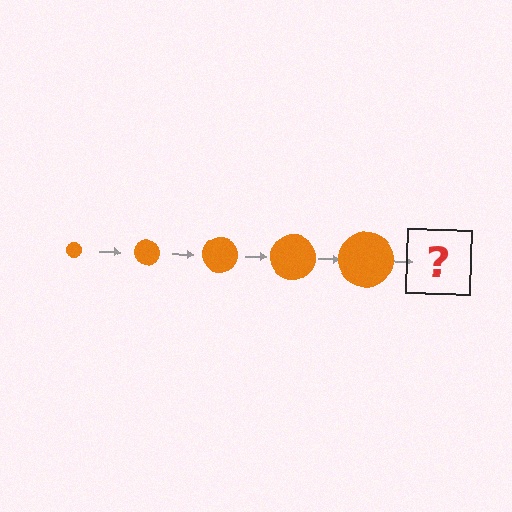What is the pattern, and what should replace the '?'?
The pattern is that the circle gets progressively larger each step. The '?' should be an orange circle, larger than the previous one.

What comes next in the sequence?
The next element should be an orange circle, larger than the previous one.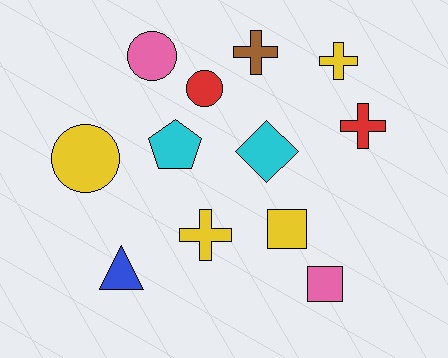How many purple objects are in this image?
There are no purple objects.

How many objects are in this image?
There are 12 objects.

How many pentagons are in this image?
There is 1 pentagon.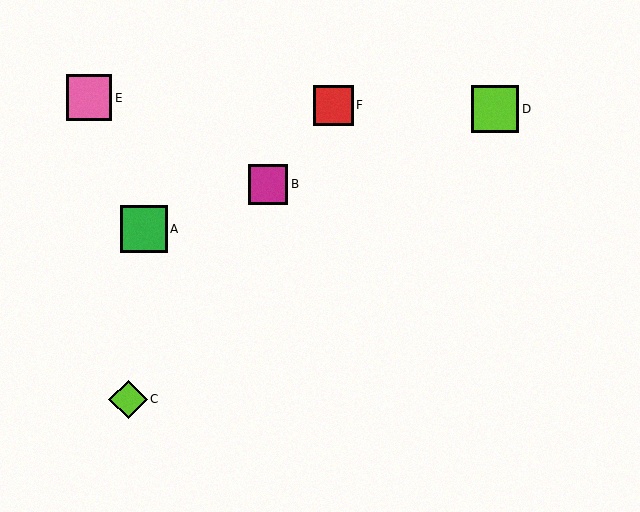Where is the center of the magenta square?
The center of the magenta square is at (268, 184).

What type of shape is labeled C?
Shape C is a lime diamond.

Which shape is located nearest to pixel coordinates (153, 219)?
The green square (labeled A) at (144, 229) is nearest to that location.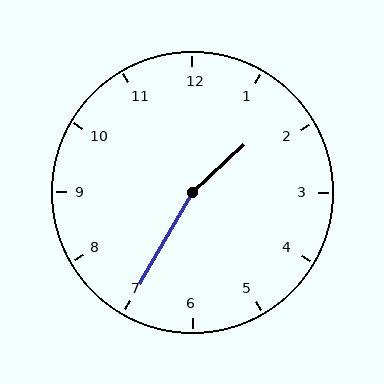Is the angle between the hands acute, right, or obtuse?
It is obtuse.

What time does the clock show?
1:35.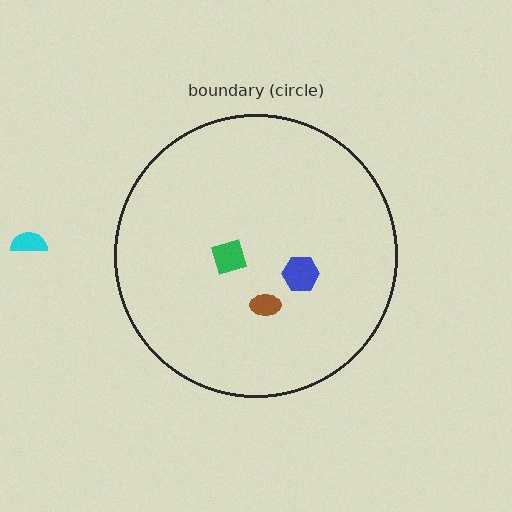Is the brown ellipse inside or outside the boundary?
Inside.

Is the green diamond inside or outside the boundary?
Inside.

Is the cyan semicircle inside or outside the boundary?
Outside.